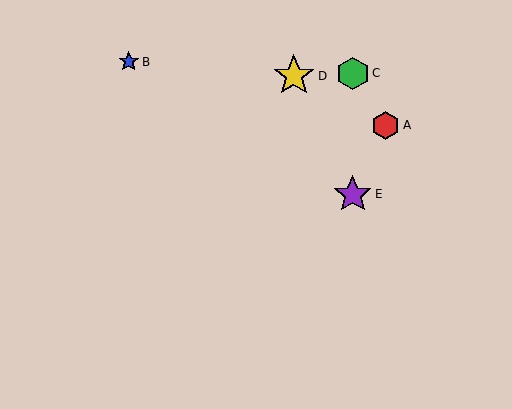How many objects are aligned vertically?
2 objects (C, E) are aligned vertically.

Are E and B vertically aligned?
No, E is at x≈353 and B is at x≈129.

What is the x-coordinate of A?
Object A is at x≈386.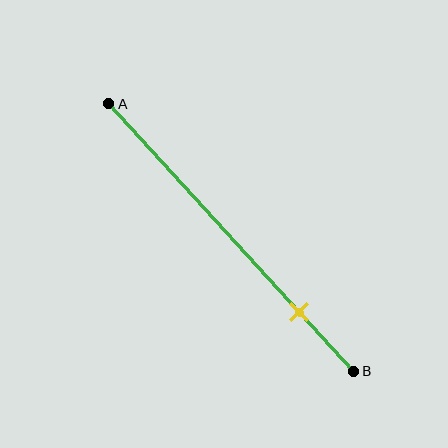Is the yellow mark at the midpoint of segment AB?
No, the mark is at about 80% from A, not at the 50% midpoint.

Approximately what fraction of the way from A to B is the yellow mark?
The yellow mark is approximately 80% of the way from A to B.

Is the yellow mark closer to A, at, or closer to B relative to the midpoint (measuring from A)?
The yellow mark is closer to point B than the midpoint of segment AB.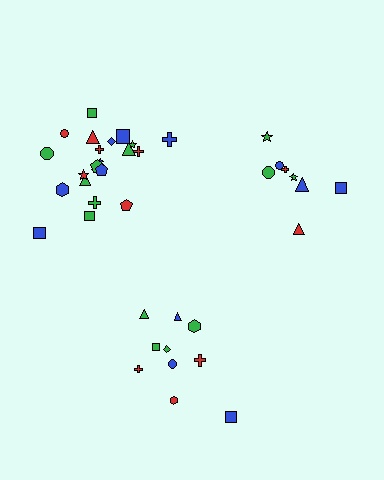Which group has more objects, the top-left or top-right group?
The top-left group.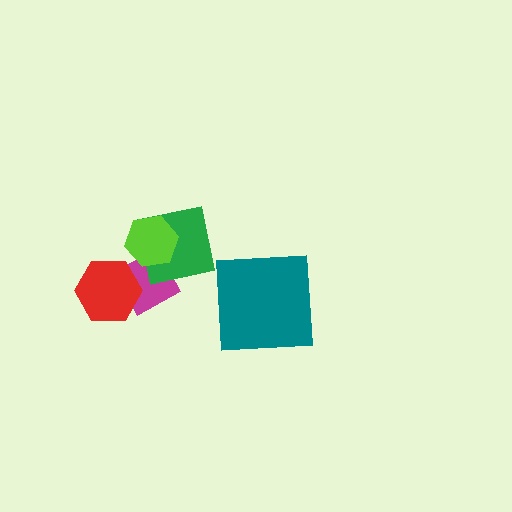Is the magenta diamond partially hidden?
Yes, it is partially covered by another shape.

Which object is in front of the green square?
The lime hexagon is in front of the green square.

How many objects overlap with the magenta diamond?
3 objects overlap with the magenta diamond.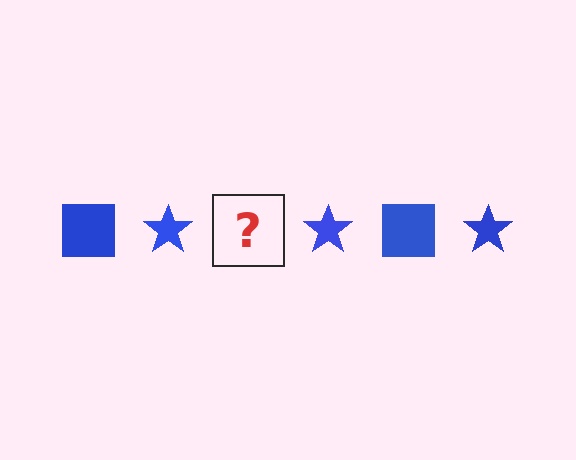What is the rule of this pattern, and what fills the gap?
The rule is that the pattern cycles through square, star shapes in blue. The gap should be filled with a blue square.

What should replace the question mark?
The question mark should be replaced with a blue square.